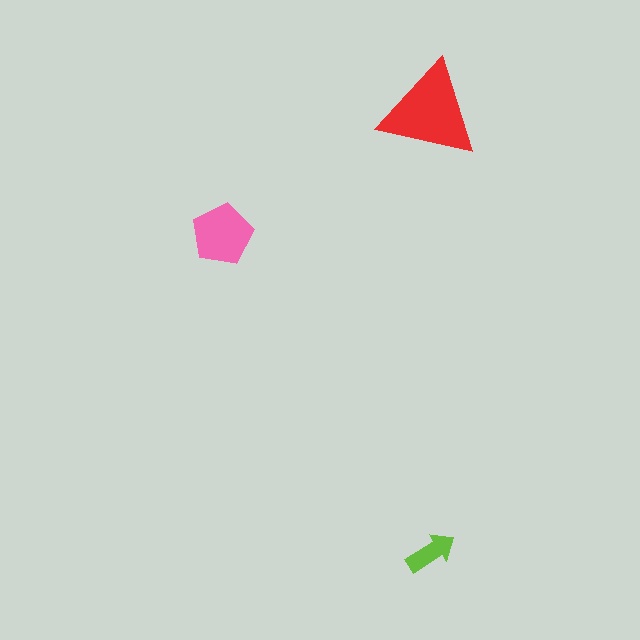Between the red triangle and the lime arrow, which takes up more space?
The red triangle.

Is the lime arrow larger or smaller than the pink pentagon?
Smaller.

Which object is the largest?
The red triangle.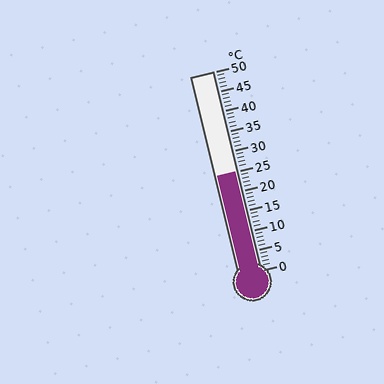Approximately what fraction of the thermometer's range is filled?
The thermometer is filled to approximately 50% of its range.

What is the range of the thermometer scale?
The thermometer scale ranges from 0°C to 50°C.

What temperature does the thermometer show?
The thermometer shows approximately 25°C.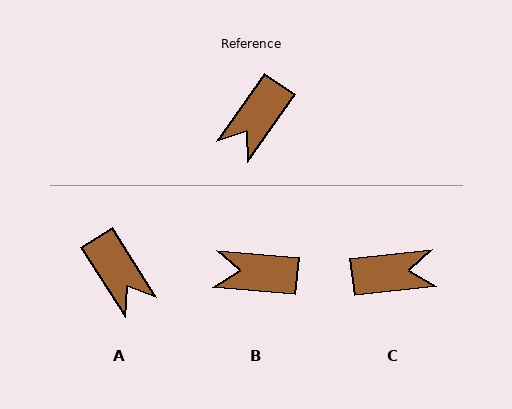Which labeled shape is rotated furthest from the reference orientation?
C, about 131 degrees away.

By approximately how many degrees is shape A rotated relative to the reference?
Approximately 67 degrees counter-clockwise.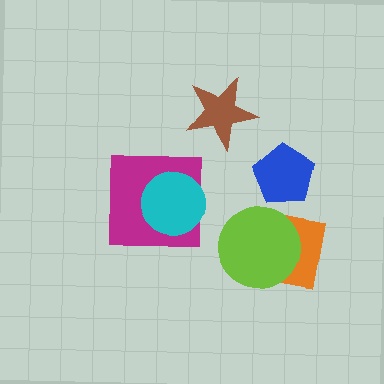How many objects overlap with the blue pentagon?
0 objects overlap with the blue pentagon.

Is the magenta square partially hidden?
Yes, it is partially covered by another shape.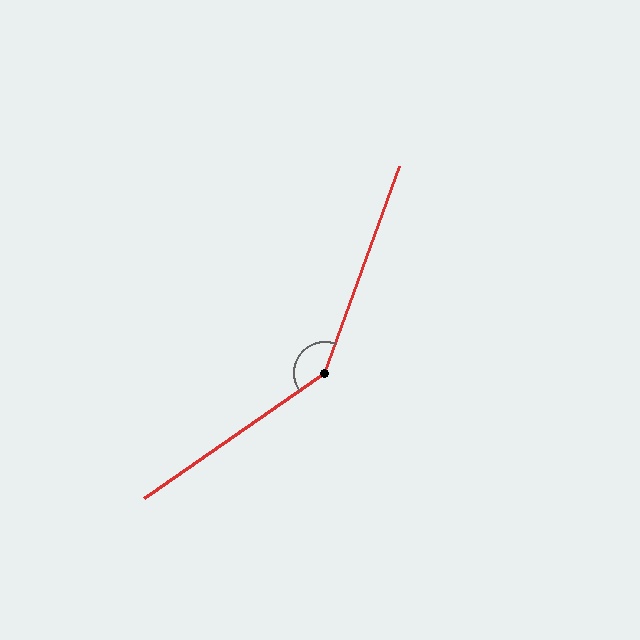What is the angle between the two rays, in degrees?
Approximately 145 degrees.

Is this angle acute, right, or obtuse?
It is obtuse.